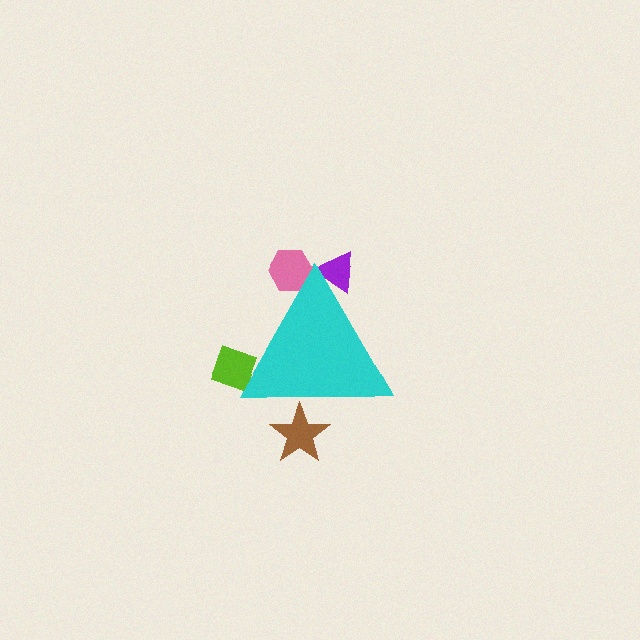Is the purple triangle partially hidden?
Yes, the purple triangle is partially hidden behind the cyan triangle.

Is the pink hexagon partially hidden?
Yes, the pink hexagon is partially hidden behind the cyan triangle.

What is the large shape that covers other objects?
A cyan triangle.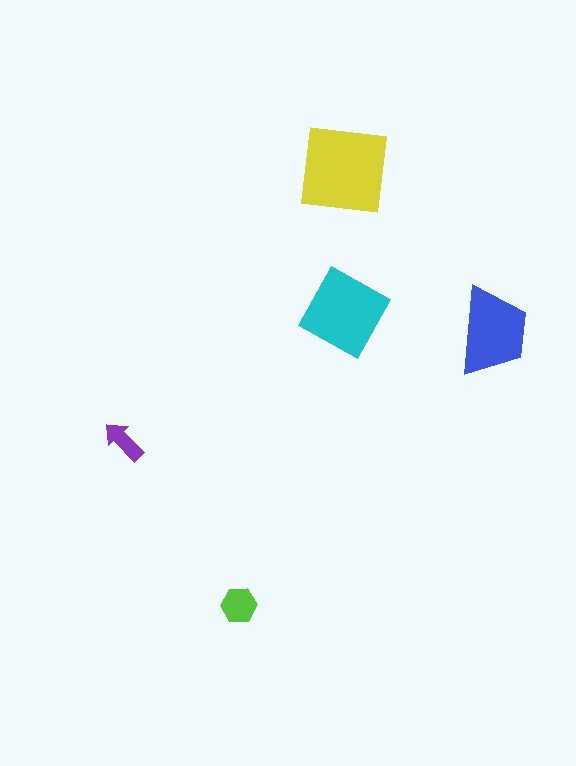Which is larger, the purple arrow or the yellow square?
The yellow square.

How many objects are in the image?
There are 5 objects in the image.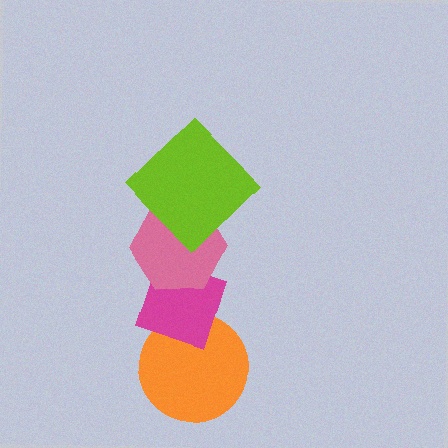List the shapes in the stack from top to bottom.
From top to bottom: the lime diamond, the pink hexagon, the magenta diamond, the orange circle.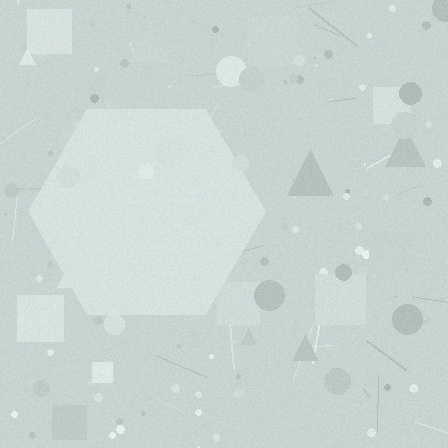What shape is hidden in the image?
A hexagon is hidden in the image.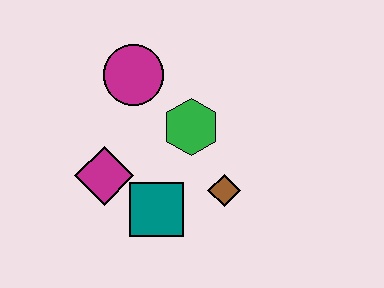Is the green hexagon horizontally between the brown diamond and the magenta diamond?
Yes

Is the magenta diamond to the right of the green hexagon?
No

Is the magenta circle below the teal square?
No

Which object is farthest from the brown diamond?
The magenta circle is farthest from the brown diamond.